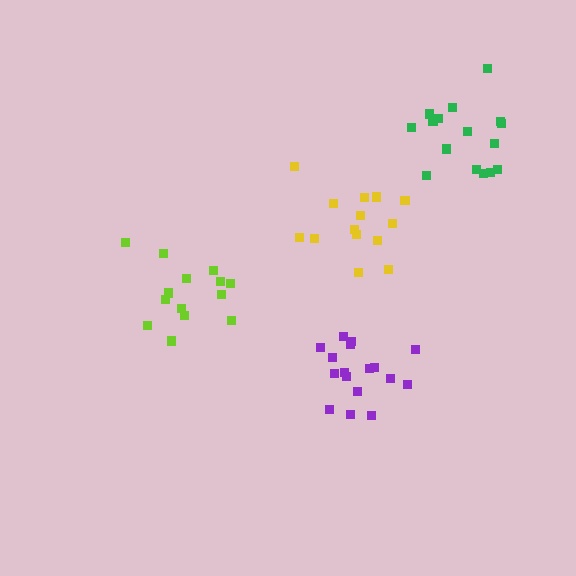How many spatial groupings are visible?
There are 4 spatial groupings.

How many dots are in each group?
Group 1: 17 dots, Group 2: 14 dots, Group 3: 14 dots, Group 4: 17 dots (62 total).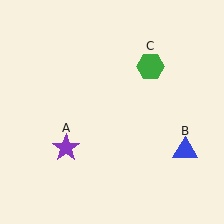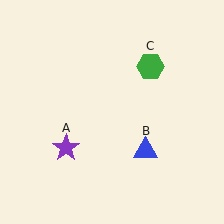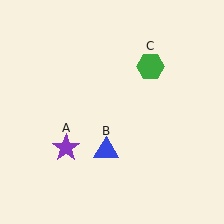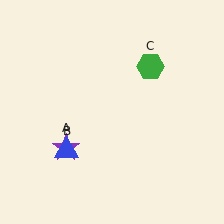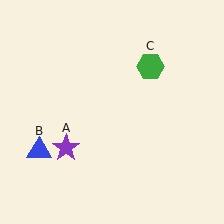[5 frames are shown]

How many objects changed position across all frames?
1 object changed position: blue triangle (object B).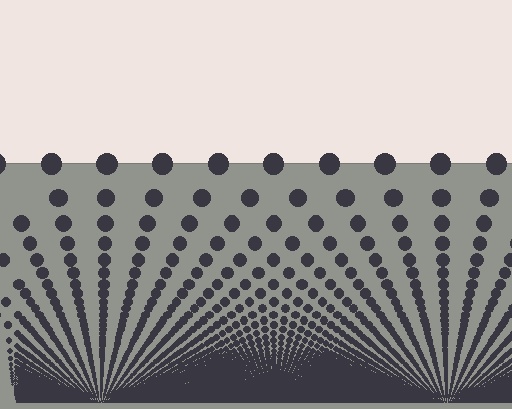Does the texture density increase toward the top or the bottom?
Density increases toward the bottom.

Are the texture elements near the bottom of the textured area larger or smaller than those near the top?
Smaller. The gradient is inverted — elements near the bottom are smaller and denser.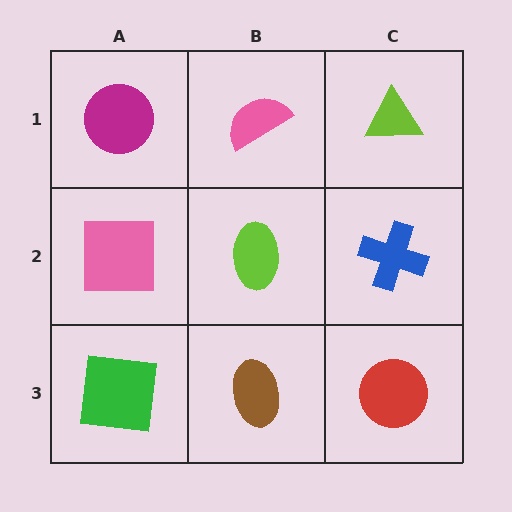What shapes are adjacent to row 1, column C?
A blue cross (row 2, column C), a pink semicircle (row 1, column B).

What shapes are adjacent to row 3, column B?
A lime ellipse (row 2, column B), a green square (row 3, column A), a red circle (row 3, column C).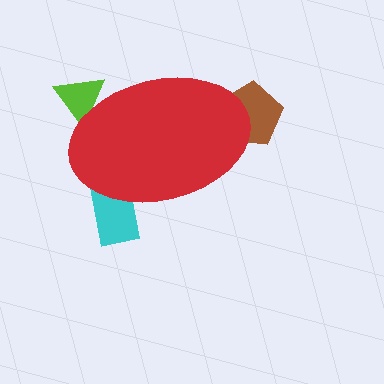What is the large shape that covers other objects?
A red ellipse.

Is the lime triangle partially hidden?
Yes, the lime triangle is partially hidden behind the red ellipse.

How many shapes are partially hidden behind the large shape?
3 shapes are partially hidden.